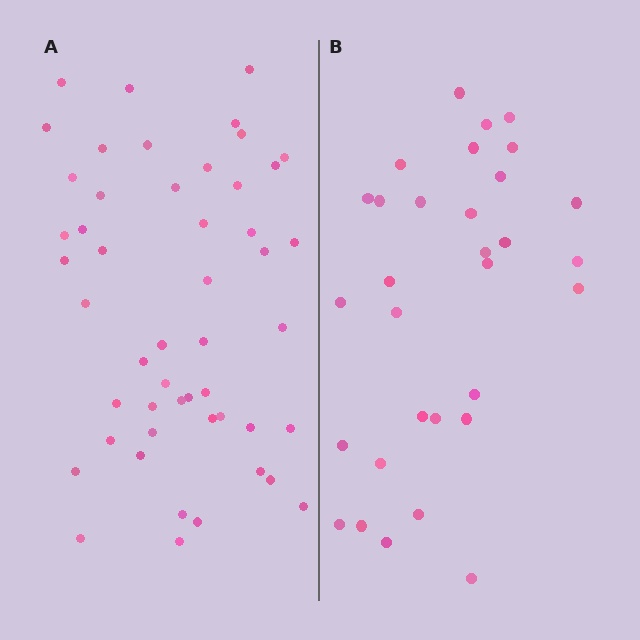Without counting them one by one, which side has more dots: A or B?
Region A (the left region) has more dots.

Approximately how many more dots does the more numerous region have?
Region A has approximately 20 more dots than region B.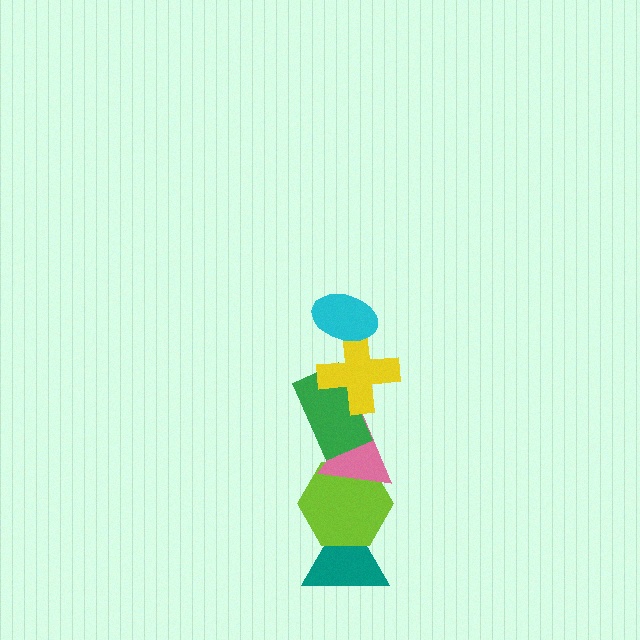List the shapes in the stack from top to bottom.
From top to bottom: the cyan ellipse, the yellow cross, the green rectangle, the pink triangle, the lime hexagon, the teal triangle.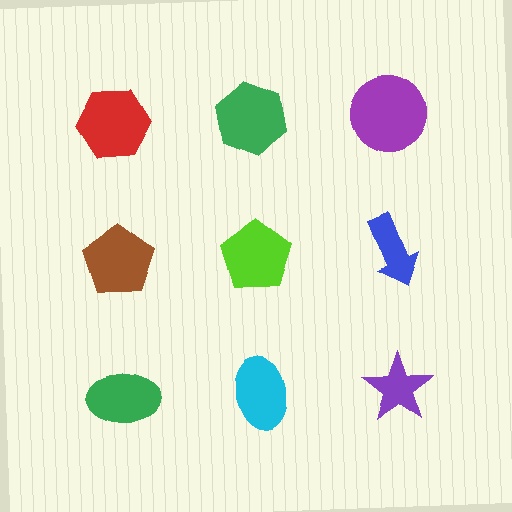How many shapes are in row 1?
3 shapes.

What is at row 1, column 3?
A purple circle.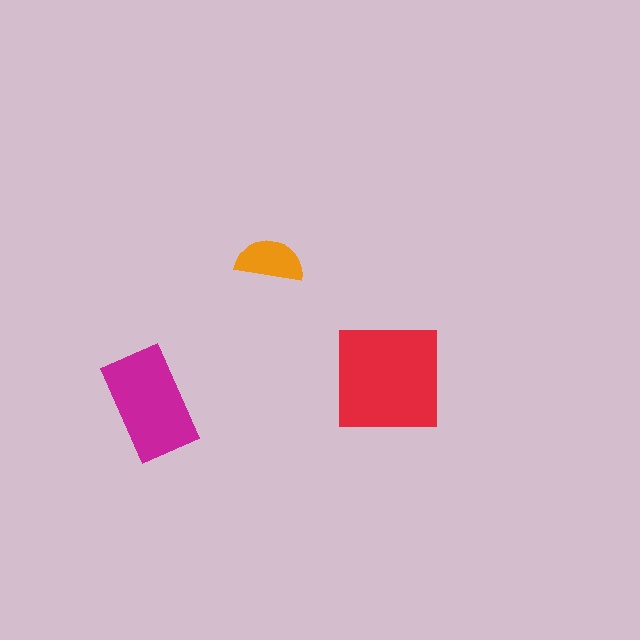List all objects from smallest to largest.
The orange semicircle, the magenta rectangle, the red square.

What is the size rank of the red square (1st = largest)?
1st.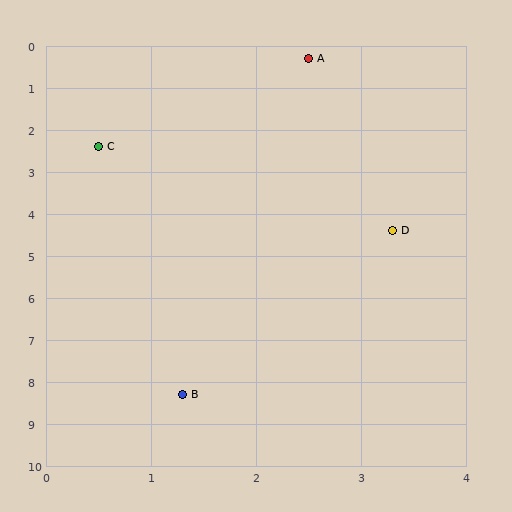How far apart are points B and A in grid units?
Points B and A are about 8.1 grid units apart.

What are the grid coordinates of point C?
Point C is at approximately (0.5, 2.4).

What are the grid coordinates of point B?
Point B is at approximately (1.3, 8.3).